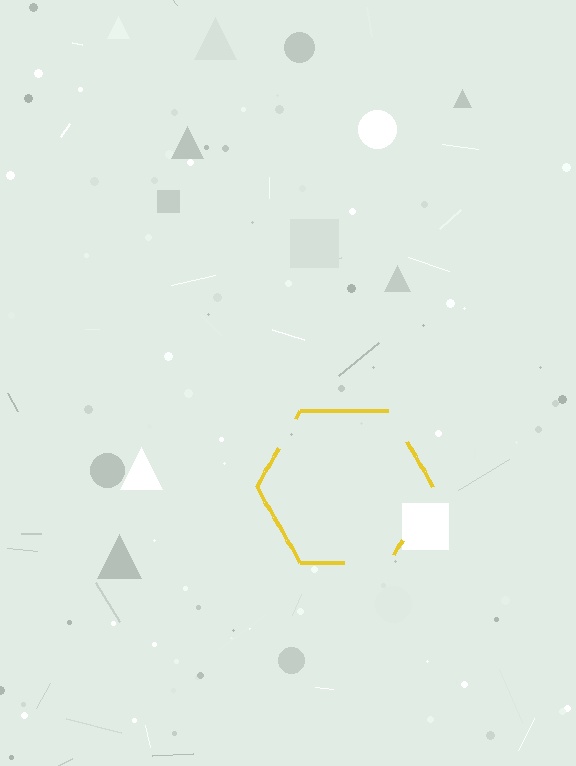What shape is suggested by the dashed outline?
The dashed outline suggests a hexagon.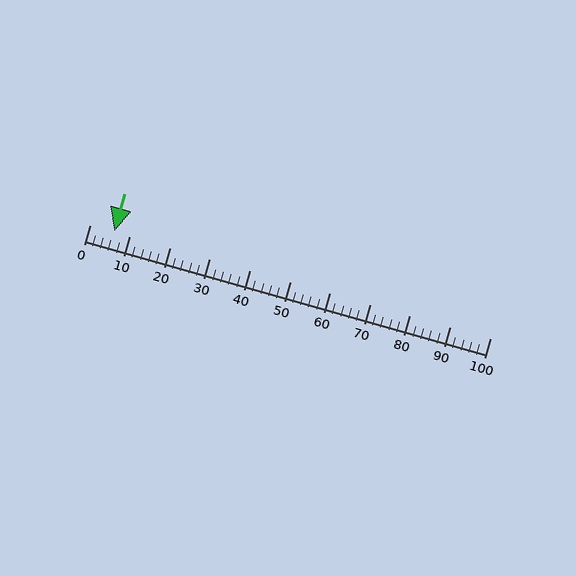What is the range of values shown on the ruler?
The ruler shows values from 0 to 100.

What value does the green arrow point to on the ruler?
The green arrow points to approximately 6.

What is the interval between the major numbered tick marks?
The major tick marks are spaced 10 units apart.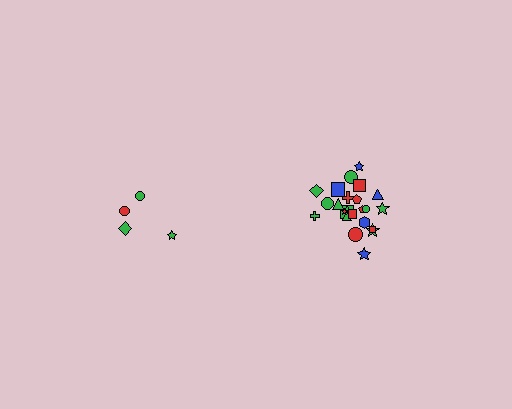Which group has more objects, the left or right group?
The right group.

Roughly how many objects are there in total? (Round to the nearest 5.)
Roughly 30 objects in total.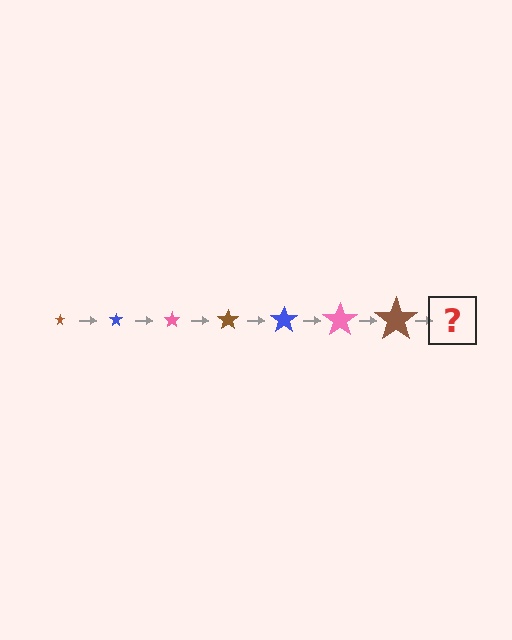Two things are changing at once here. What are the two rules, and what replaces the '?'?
The two rules are that the star grows larger each step and the color cycles through brown, blue, and pink. The '?' should be a blue star, larger than the previous one.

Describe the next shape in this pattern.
It should be a blue star, larger than the previous one.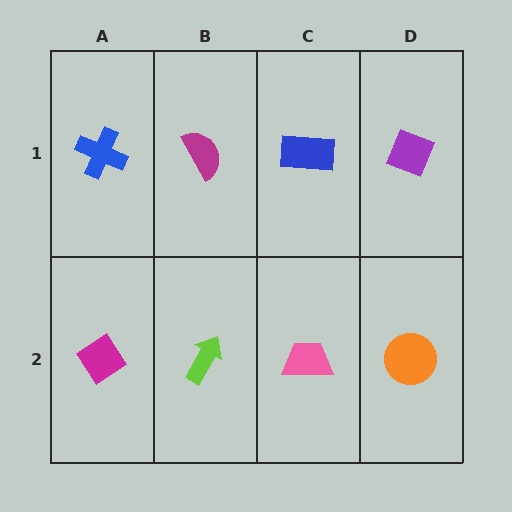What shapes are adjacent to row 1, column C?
A pink trapezoid (row 2, column C), a magenta semicircle (row 1, column B), a purple diamond (row 1, column D).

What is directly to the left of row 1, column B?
A blue cross.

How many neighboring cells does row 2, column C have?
3.